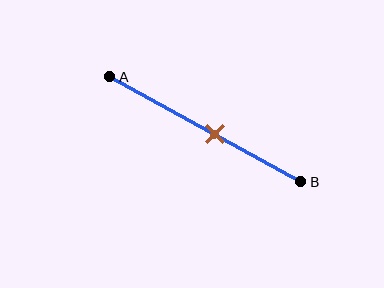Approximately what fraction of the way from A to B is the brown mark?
The brown mark is approximately 55% of the way from A to B.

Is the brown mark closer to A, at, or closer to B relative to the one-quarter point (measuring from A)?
The brown mark is closer to point B than the one-quarter point of segment AB.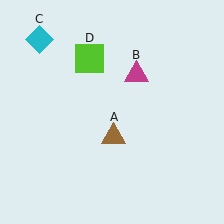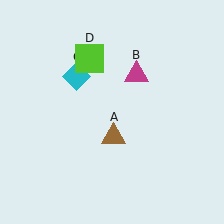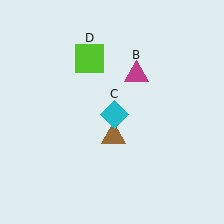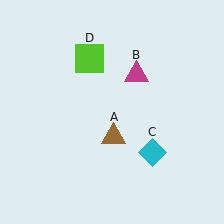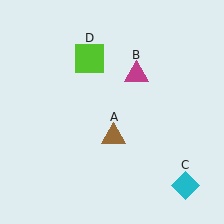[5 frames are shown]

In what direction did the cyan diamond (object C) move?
The cyan diamond (object C) moved down and to the right.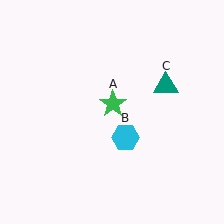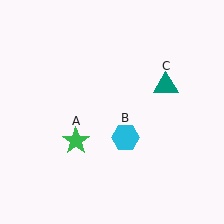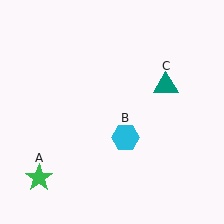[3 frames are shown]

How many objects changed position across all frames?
1 object changed position: green star (object A).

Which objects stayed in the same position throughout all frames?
Cyan hexagon (object B) and teal triangle (object C) remained stationary.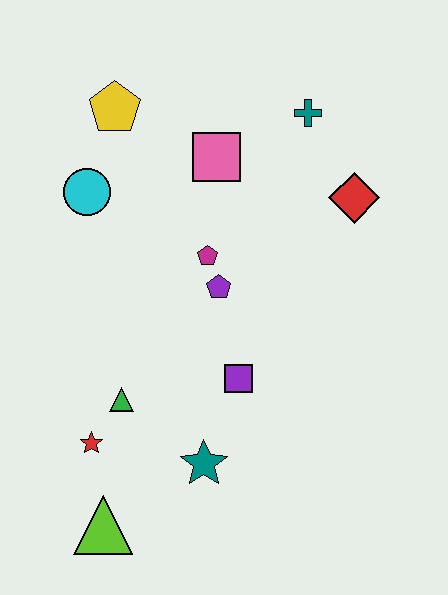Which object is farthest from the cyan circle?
The lime triangle is farthest from the cyan circle.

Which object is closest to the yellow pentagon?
The cyan circle is closest to the yellow pentagon.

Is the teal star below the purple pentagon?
Yes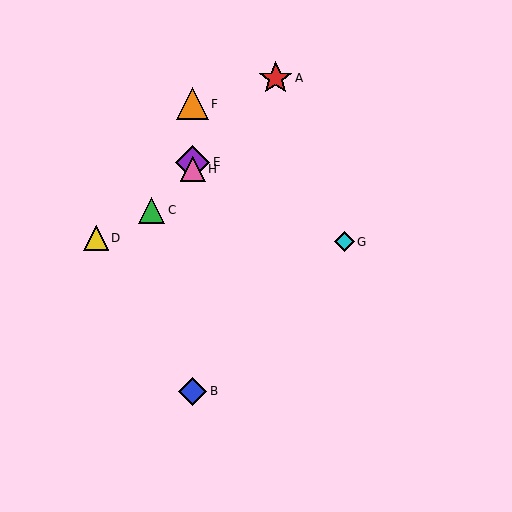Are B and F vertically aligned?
Yes, both are at x≈193.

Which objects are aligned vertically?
Objects B, E, F, H are aligned vertically.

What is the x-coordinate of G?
Object G is at x≈344.